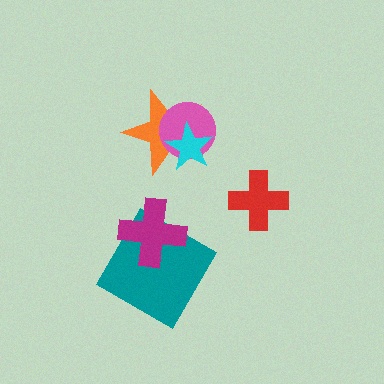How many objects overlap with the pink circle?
2 objects overlap with the pink circle.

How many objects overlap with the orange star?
2 objects overlap with the orange star.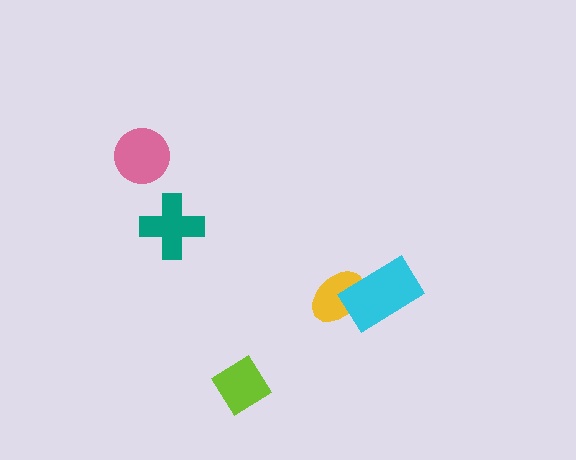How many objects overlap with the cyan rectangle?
1 object overlaps with the cyan rectangle.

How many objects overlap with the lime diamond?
0 objects overlap with the lime diamond.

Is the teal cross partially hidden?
No, no other shape covers it.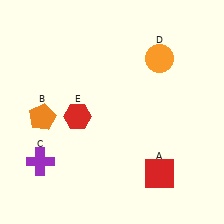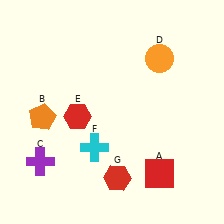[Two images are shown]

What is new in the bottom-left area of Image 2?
A cyan cross (F) was added in the bottom-left area of Image 2.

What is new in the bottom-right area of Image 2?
A red hexagon (G) was added in the bottom-right area of Image 2.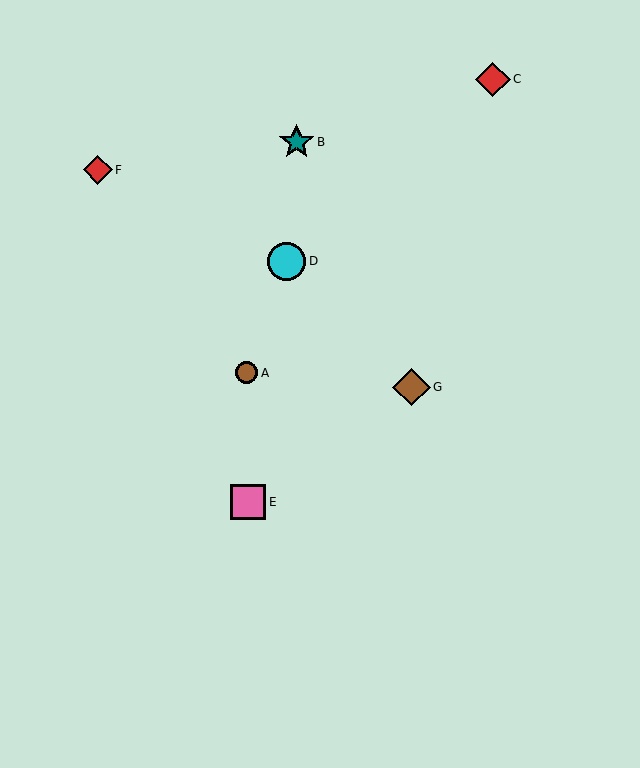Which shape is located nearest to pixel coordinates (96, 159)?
The red diamond (labeled F) at (98, 170) is nearest to that location.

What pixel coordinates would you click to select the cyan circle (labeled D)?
Click at (286, 261) to select the cyan circle D.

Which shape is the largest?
The cyan circle (labeled D) is the largest.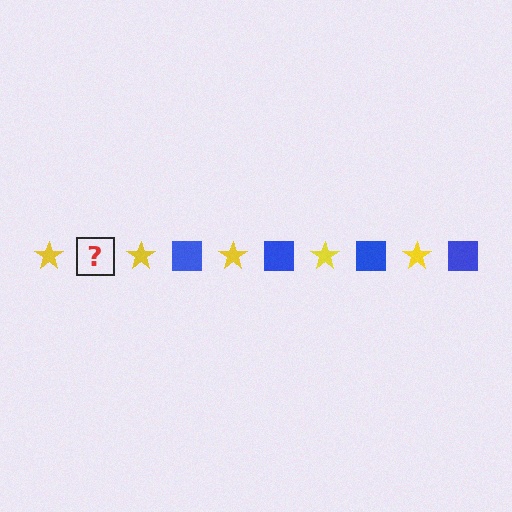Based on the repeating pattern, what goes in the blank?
The blank should be a blue square.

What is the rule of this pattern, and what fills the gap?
The rule is that the pattern alternates between yellow star and blue square. The gap should be filled with a blue square.